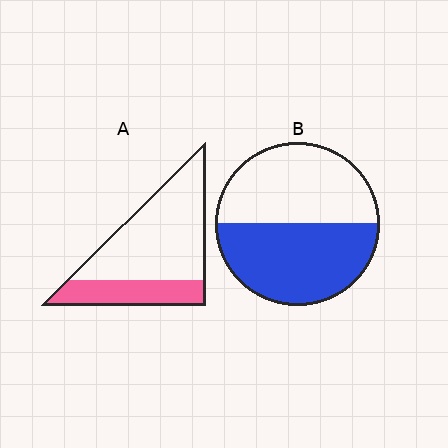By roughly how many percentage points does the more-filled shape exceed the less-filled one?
By roughly 20 percentage points (B over A).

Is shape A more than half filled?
No.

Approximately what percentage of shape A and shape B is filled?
A is approximately 30% and B is approximately 50%.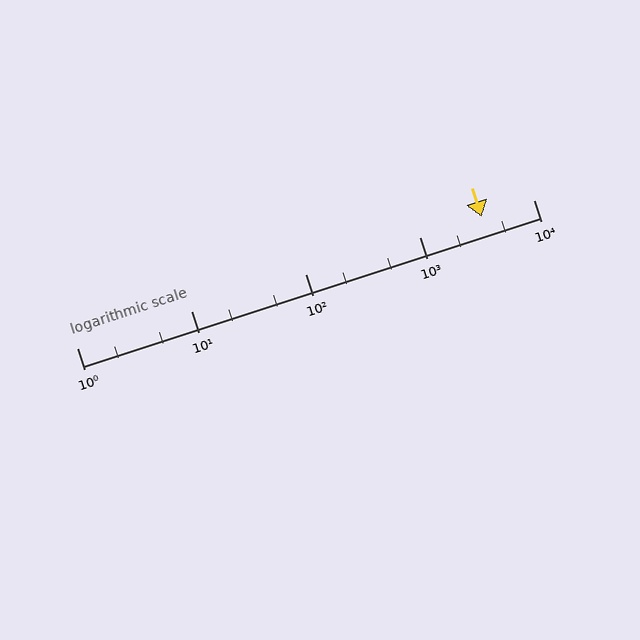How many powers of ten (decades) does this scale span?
The scale spans 4 decades, from 1 to 10000.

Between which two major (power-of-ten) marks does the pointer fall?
The pointer is between 1000 and 10000.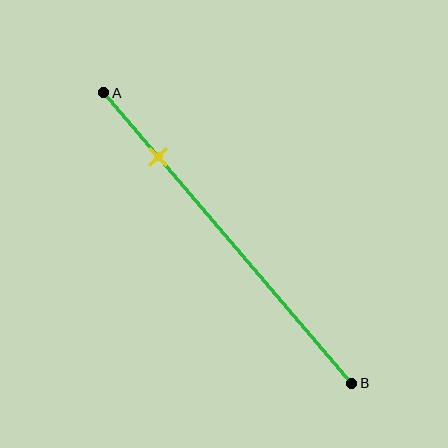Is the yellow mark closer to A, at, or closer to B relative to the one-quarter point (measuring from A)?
The yellow mark is approximately at the one-quarter point of segment AB.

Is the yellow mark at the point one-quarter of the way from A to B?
Yes, the mark is approximately at the one-quarter point.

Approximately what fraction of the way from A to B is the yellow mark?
The yellow mark is approximately 20% of the way from A to B.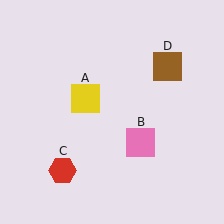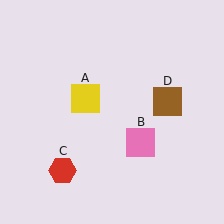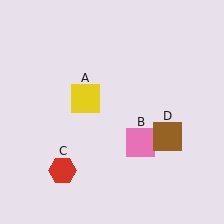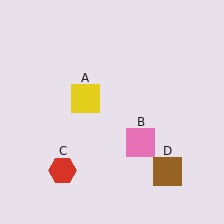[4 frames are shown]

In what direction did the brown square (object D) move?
The brown square (object D) moved down.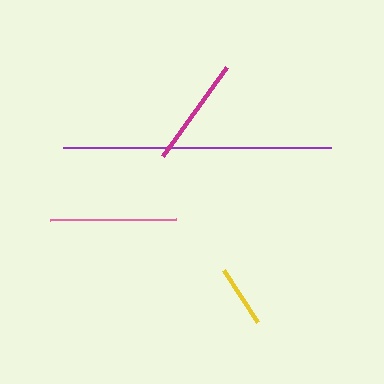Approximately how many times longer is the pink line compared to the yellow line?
The pink line is approximately 2.1 times the length of the yellow line.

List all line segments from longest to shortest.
From longest to shortest: purple, pink, magenta, yellow.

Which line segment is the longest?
The purple line is the longest at approximately 268 pixels.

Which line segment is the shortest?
The yellow line is the shortest at approximately 61 pixels.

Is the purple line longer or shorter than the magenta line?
The purple line is longer than the magenta line.